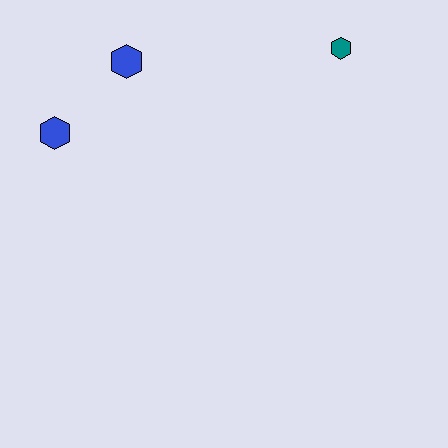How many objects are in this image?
There are 3 objects.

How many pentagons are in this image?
There are no pentagons.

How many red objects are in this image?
There are no red objects.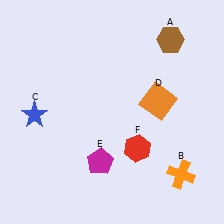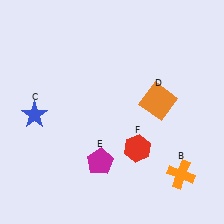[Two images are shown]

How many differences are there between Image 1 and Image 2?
There is 1 difference between the two images.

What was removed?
The brown hexagon (A) was removed in Image 2.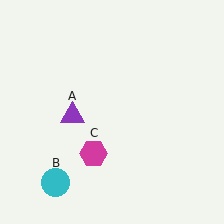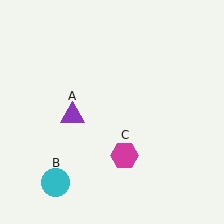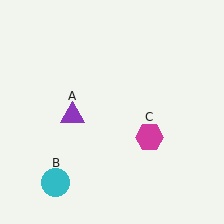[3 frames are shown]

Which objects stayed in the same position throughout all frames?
Purple triangle (object A) and cyan circle (object B) remained stationary.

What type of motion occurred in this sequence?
The magenta hexagon (object C) rotated counterclockwise around the center of the scene.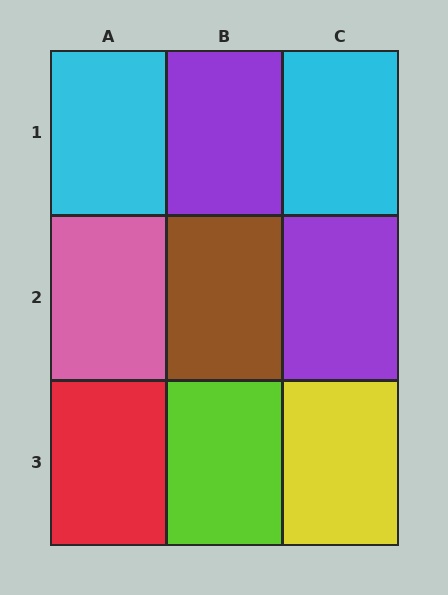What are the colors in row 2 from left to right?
Pink, brown, purple.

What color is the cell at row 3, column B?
Lime.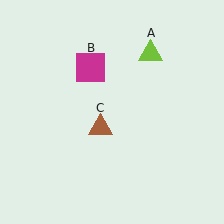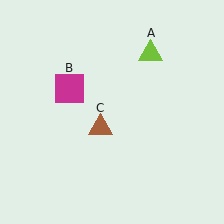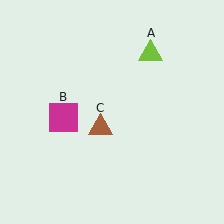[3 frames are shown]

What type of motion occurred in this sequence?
The magenta square (object B) rotated counterclockwise around the center of the scene.